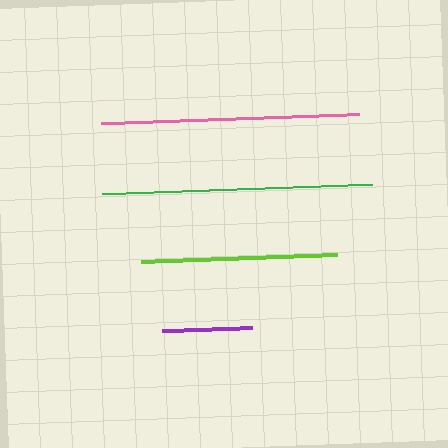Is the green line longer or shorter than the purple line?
The green line is longer than the purple line.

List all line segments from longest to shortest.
From longest to shortest: green, pink, lime, purple.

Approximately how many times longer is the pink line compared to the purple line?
The pink line is approximately 2.9 times the length of the purple line.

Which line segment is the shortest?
The purple line is the shortest at approximately 90 pixels.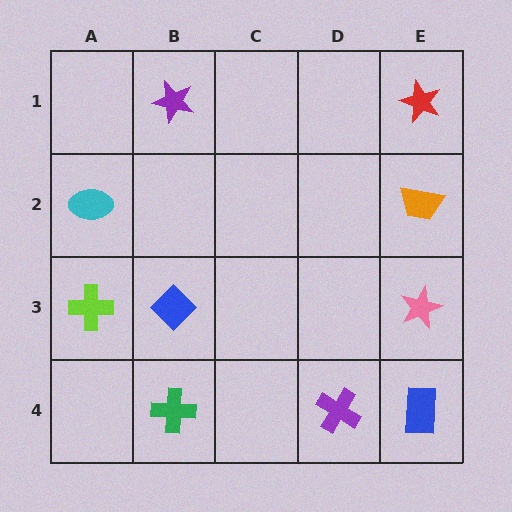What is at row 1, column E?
A red star.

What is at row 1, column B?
A purple star.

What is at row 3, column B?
A blue diamond.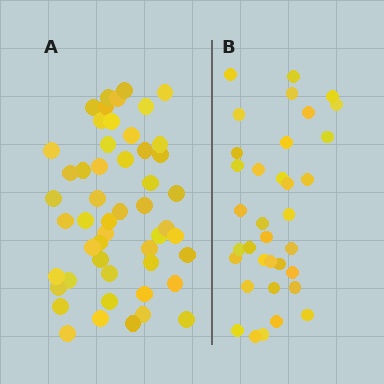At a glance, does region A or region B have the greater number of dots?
Region A (the left region) has more dots.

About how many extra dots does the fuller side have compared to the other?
Region A has approximately 15 more dots than region B.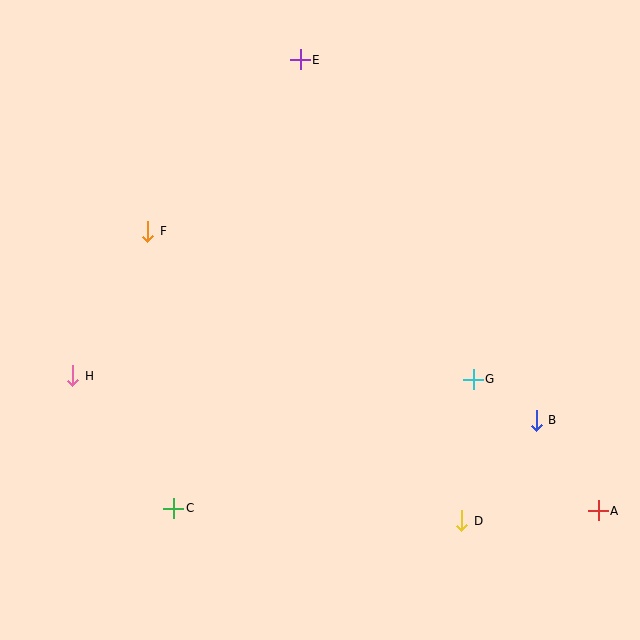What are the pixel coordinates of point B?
Point B is at (536, 420).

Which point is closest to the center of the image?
Point G at (473, 379) is closest to the center.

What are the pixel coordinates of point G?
Point G is at (473, 379).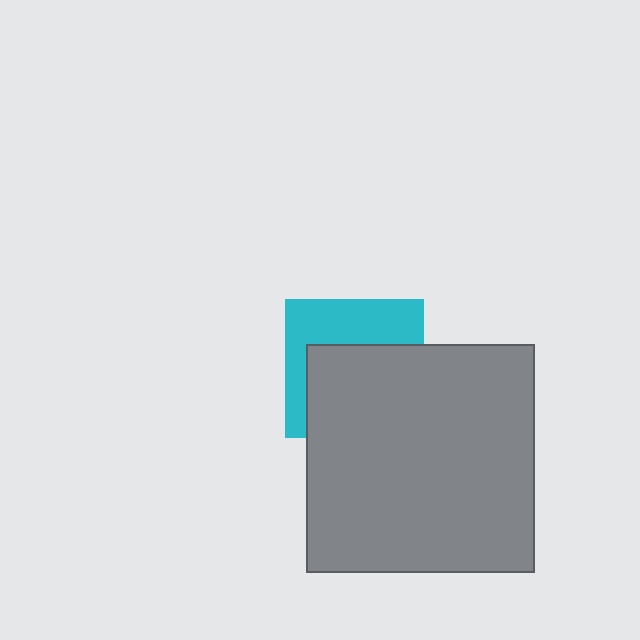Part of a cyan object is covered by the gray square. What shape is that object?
It is a square.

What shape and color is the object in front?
The object in front is a gray square.